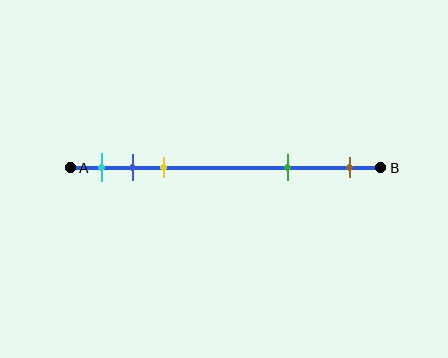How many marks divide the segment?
There are 5 marks dividing the segment.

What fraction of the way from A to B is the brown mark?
The brown mark is approximately 90% (0.9) of the way from A to B.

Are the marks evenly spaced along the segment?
No, the marks are not evenly spaced.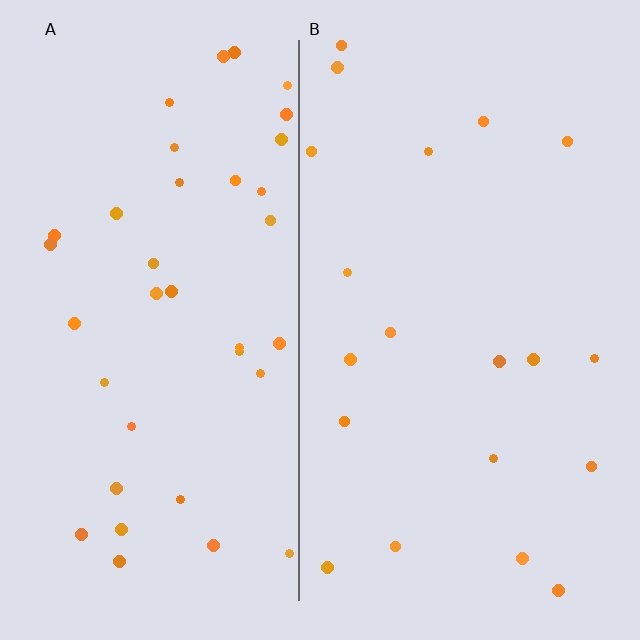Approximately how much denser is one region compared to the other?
Approximately 1.9× — region A over region B.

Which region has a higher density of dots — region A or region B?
A (the left).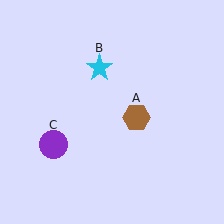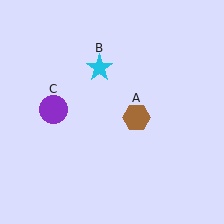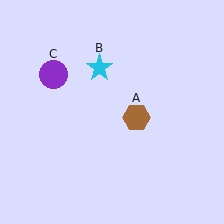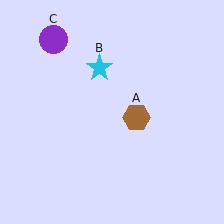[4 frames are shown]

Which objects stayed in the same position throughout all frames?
Brown hexagon (object A) and cyan star (object B) remained stationary.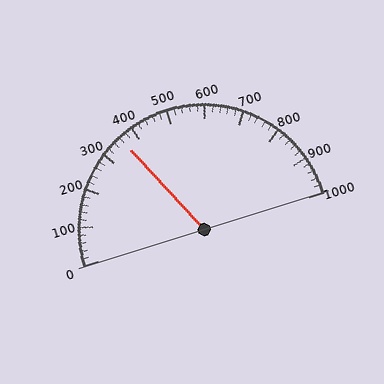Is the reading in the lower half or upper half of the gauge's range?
The reading is in the lower half of the range (0 to 1000).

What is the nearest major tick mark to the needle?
The nearest major tick mark is 400.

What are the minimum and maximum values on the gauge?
The gauge ranges from 0 to 1000.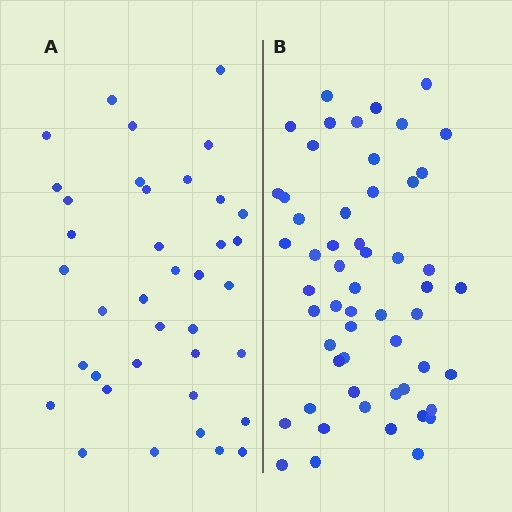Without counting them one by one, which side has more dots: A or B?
Region B (the right region) has more dots.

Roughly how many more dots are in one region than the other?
Region B has approximately 15 more dots than region A.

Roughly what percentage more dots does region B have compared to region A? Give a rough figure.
About 45% more.